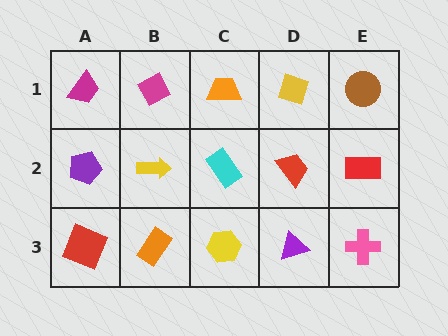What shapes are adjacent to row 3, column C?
A cyan rectangle (row 2, column C), an orange rectangle (row 3, column B), a purple triangle (row 3, column D).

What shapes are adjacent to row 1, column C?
A cyan rectangle (row 2, column C), a magenta diamond (row 1, column B), a yellow diamond (row 1, column D).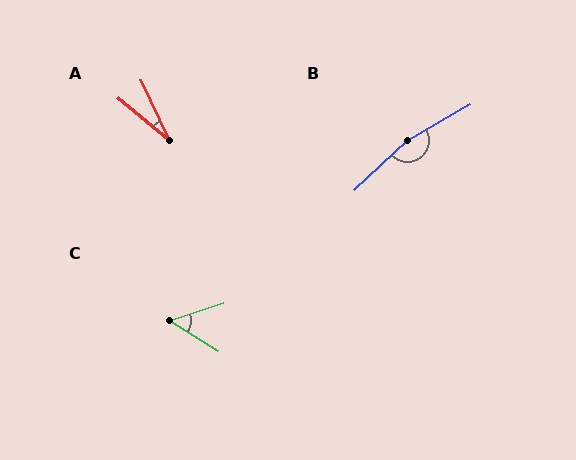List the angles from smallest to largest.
A (25°), C (50°), B (167°).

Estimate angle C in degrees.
Approximately 50 degrees.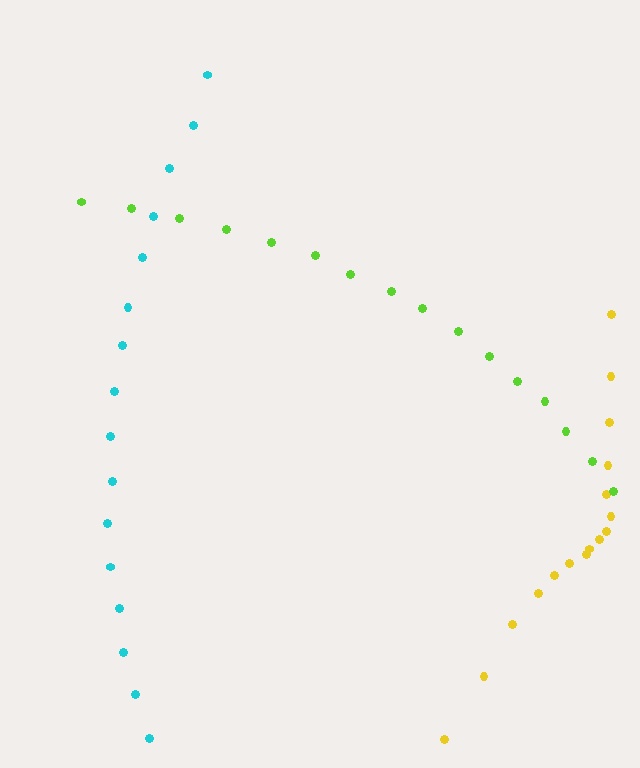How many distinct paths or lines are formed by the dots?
There are 3 distinct paths.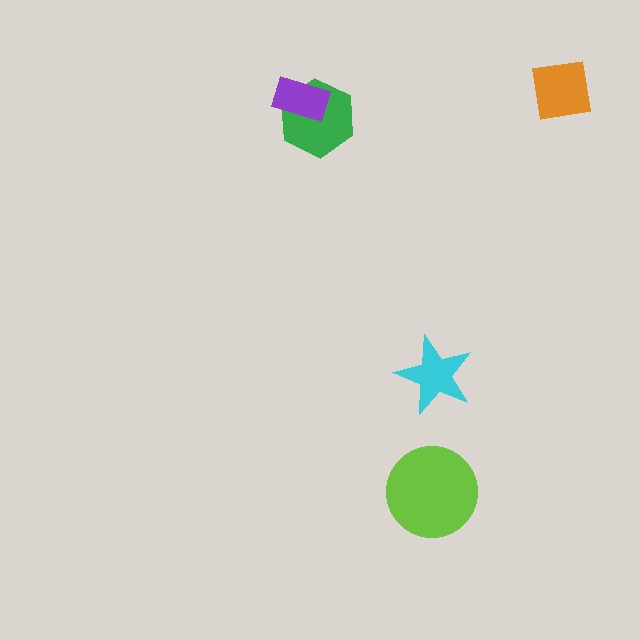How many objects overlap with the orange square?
0 objects overlap with the orange square.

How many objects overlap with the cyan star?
0 objects overlap with the cyan star.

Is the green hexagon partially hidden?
Yes, it is partially covered by another shape.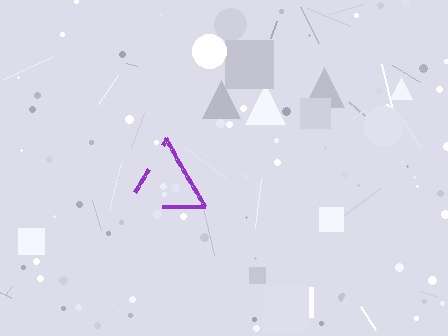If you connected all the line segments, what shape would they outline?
They would outline a triangle.